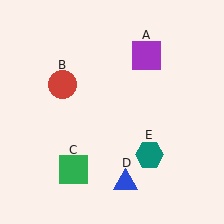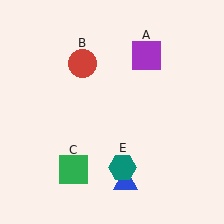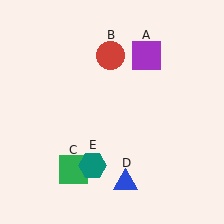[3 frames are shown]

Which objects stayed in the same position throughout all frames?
Purple square (object A) and green square (object C) and blue triangle (object D) remained stationary.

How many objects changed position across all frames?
2 objects changed position: red circle (object B), teal hexagon (object E).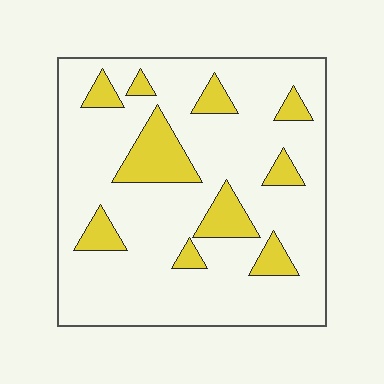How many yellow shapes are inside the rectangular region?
10.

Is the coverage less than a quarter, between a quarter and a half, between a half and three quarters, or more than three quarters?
Less than a quarter.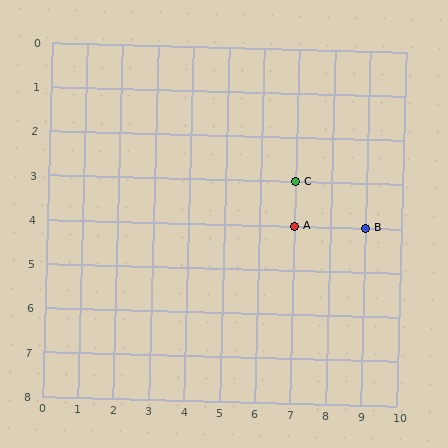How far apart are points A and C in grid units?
Points A and C are 1 row apart.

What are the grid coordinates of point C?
Point C is at grid coordinates (7, 3).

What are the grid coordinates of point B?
Point B is at grid coordinates (9, 4).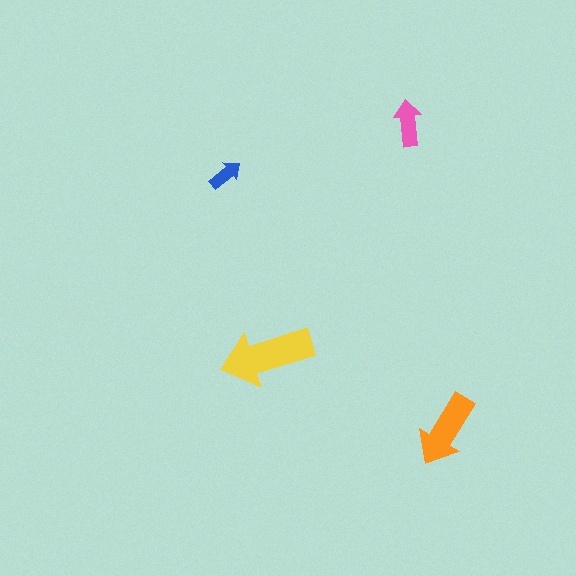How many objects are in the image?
There are 4 objects in the image.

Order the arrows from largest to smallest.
the yellow one, the orange one, the pink one, the blue one.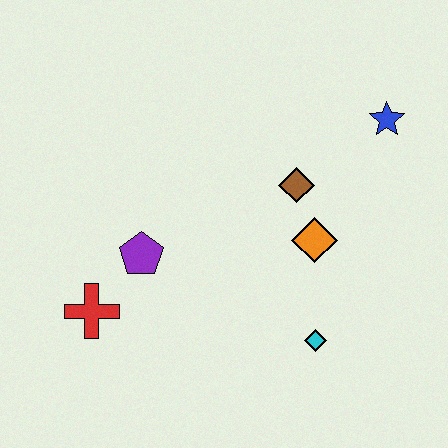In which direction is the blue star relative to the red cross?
The blue star is to the right of the red cross.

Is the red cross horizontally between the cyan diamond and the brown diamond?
No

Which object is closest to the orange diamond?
The brown diamond is closest to the orange diamond.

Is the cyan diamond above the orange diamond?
No